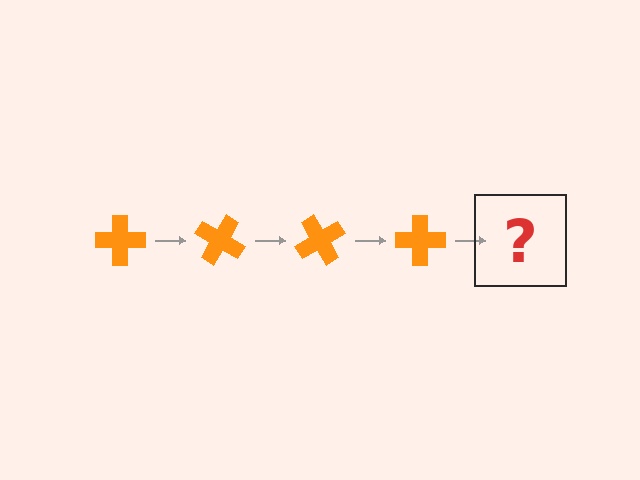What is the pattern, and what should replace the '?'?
The pattern is that the cross rotates 30 degrees each step. The '?' should be an orange cross rotated 120 degrees.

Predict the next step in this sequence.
The next step is an orange cross rotated 120 degrees.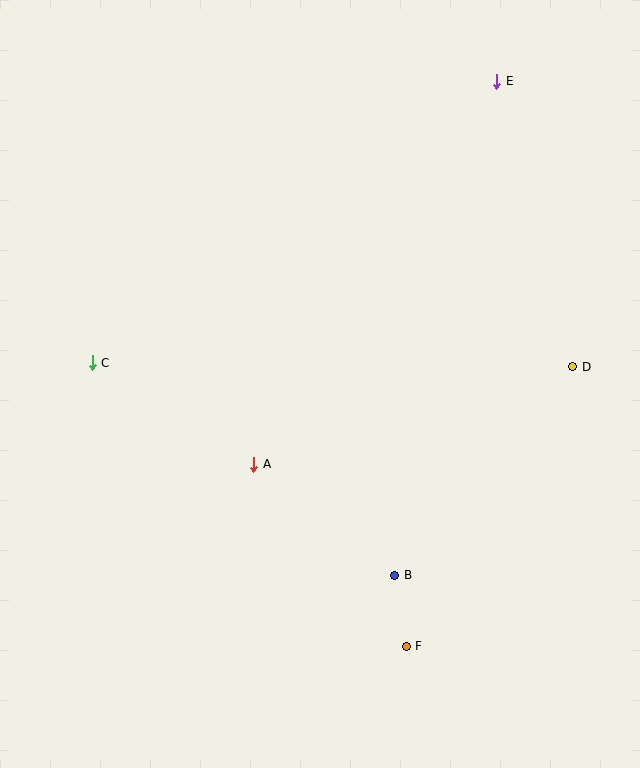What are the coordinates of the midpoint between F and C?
The midpoint between F and C is at (249, 505).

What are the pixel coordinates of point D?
Point D is at (573, 367).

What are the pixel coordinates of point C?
Point C is at (92, 363).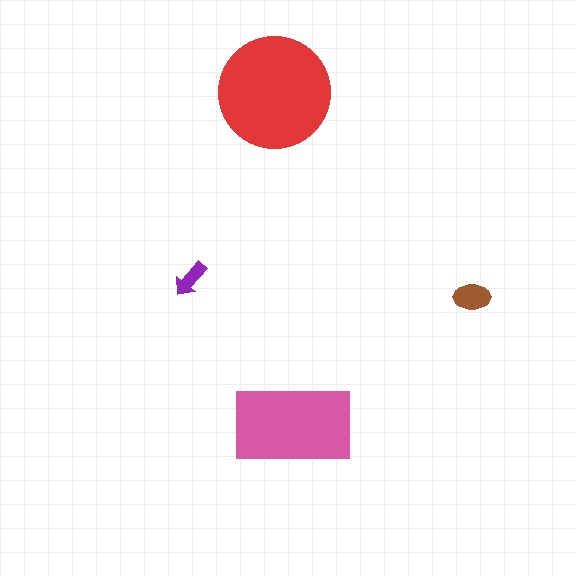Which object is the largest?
The red circle.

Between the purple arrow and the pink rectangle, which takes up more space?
The pink rectangle.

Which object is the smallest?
The purple arrow.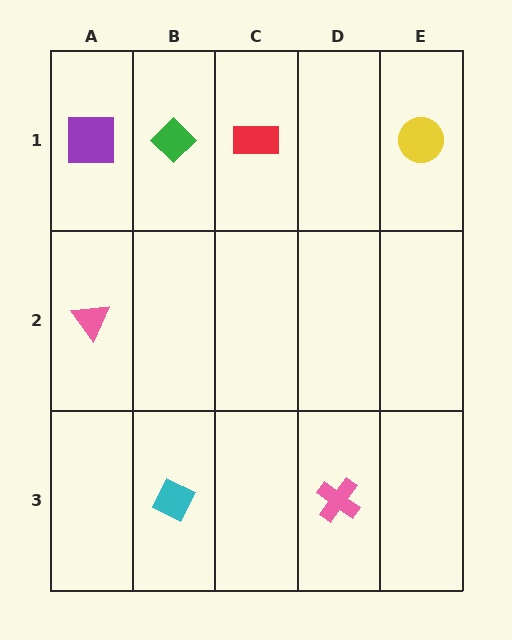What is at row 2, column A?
A pink triangle.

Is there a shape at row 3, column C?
No, that cell is empty.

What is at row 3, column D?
A pink cross.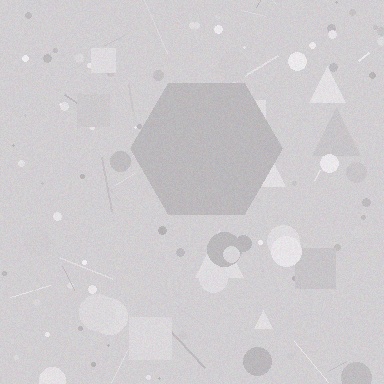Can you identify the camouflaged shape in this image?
The camouflaged shape is a hexagon.